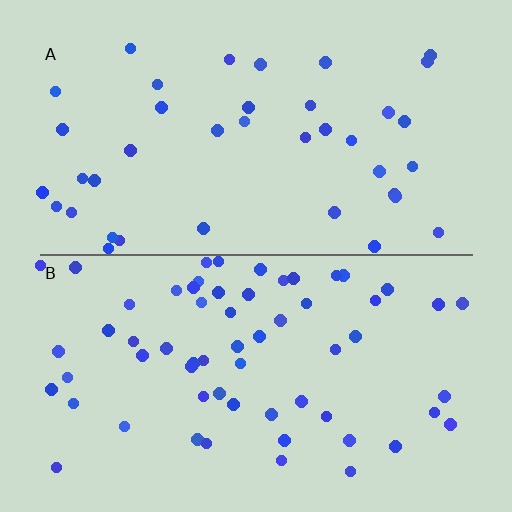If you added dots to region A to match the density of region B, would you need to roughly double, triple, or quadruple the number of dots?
Approximately double.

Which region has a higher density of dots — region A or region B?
B (the bottom).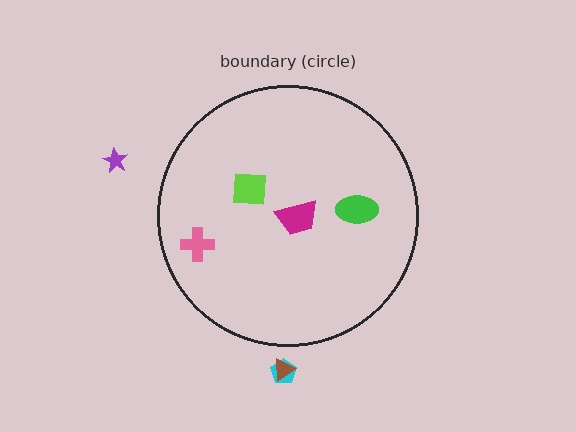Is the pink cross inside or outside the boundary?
Inside.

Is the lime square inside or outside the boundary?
Inside.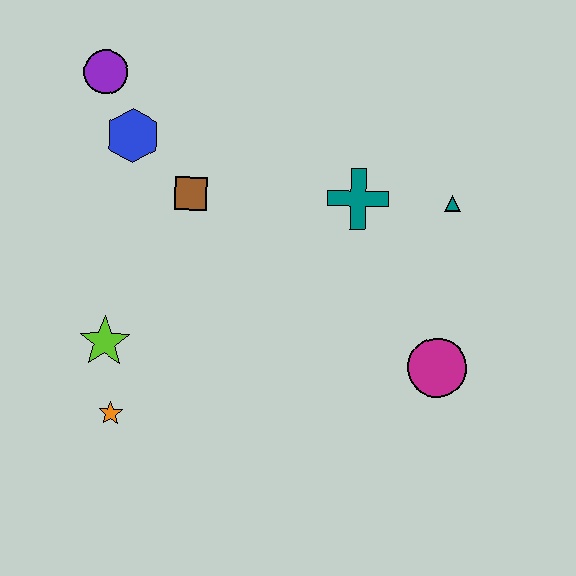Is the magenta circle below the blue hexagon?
Yes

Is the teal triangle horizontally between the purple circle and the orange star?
No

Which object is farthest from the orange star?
The teal triangle is farthest from the orange star.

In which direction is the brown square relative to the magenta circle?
The brown square is to the left of the magenta circle.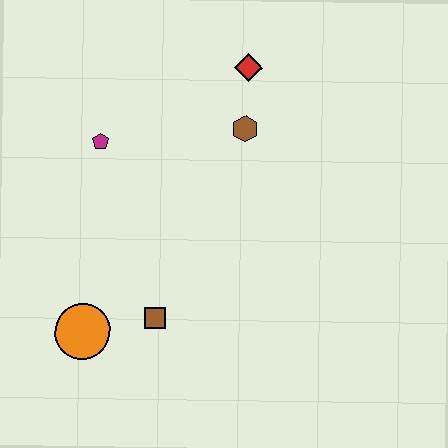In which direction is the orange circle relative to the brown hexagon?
The orange circle is below the brown hexagon.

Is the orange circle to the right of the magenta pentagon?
No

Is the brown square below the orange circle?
No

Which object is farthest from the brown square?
The red diamond is farthest from the brown square.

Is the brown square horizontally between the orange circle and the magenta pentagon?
No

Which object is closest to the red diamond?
The brown hexagon is closest to the red diamond.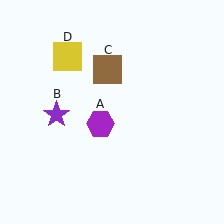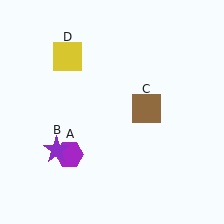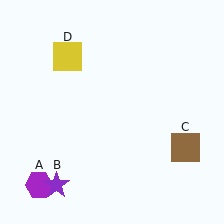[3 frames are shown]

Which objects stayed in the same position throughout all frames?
Yellow square (object D) remained stationary.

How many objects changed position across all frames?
3 objects changed position: purple hexagon (object A), purple star (object B), brown square (object C).